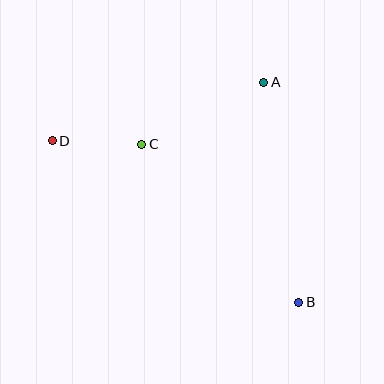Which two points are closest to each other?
Points C and D are closest to each other.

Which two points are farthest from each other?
Points B and D are farthest from each other.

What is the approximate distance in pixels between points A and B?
The distance between A and B is approximately 223 pixels.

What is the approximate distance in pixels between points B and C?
The distance between B and C is approximately 223 pixels.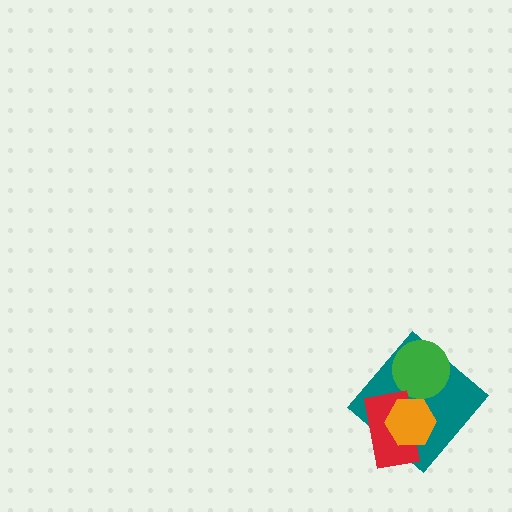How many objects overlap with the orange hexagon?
2 objects overlap with the orange hexagon.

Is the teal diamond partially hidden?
Yes, it is partially covered by another shape.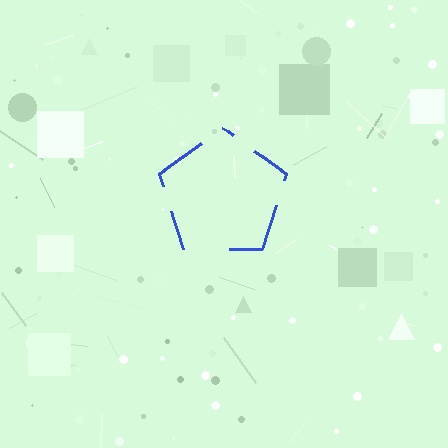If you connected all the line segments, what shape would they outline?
They would outline a pentagon.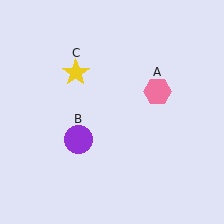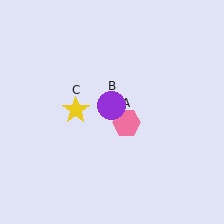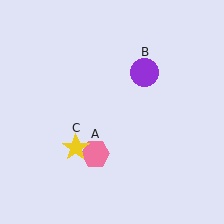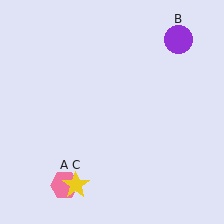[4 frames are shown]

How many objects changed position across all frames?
3 objects changed position: pink hexagon (object A), purple circle (object B), yellow star (object C).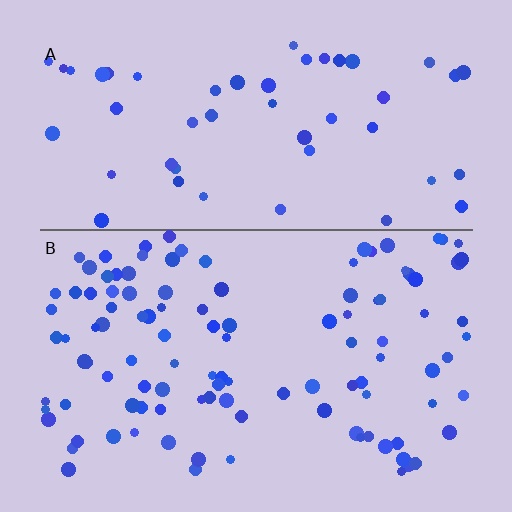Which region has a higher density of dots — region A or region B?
B (the bottom).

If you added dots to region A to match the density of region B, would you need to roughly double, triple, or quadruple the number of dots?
Approximately double.